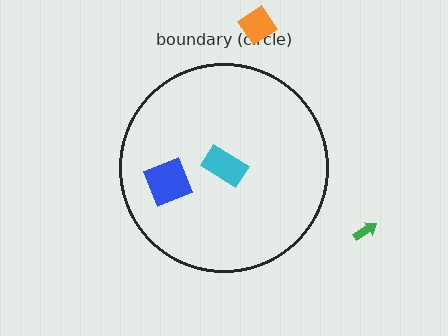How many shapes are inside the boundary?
2 inside, 2 outside.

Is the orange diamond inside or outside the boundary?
Outside.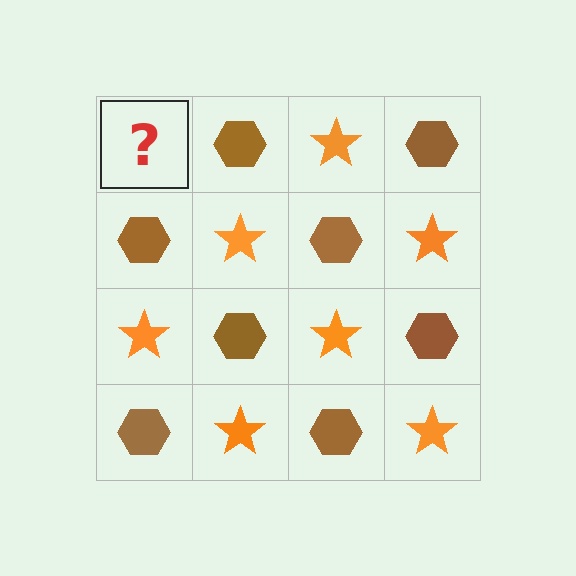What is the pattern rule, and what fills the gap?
The rule is that it alternates orange star and brown hexagon in a checkerboard pattern. The gap should be filled with an orange star.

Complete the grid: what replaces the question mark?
The question mark should be replaced with an orange star.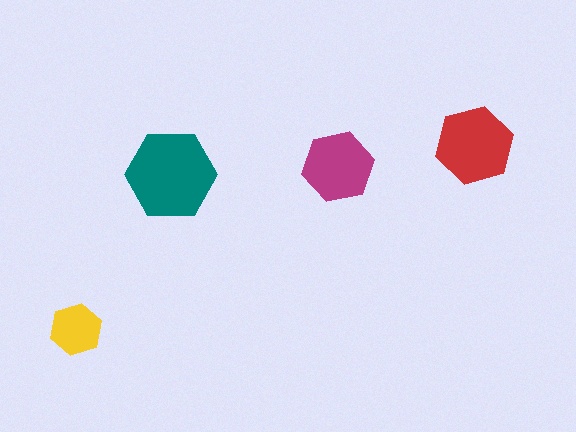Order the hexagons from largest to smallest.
the teal one, the red one, the magenta one, the yellow one.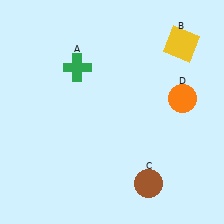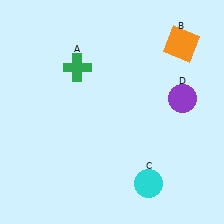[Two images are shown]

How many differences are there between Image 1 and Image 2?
There are 3 differences between the two images.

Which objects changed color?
B changed from yellow to orange. C changed from brown to cyan. D changed from orange to purple.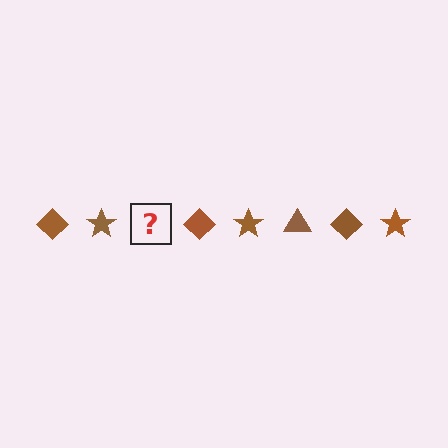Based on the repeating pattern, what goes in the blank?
The blank should be a brown triangle.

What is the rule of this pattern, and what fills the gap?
The rule is that the pattern cycles through diamond, star, triangle shapes in brown. The gap should be filled with a brown triangle.